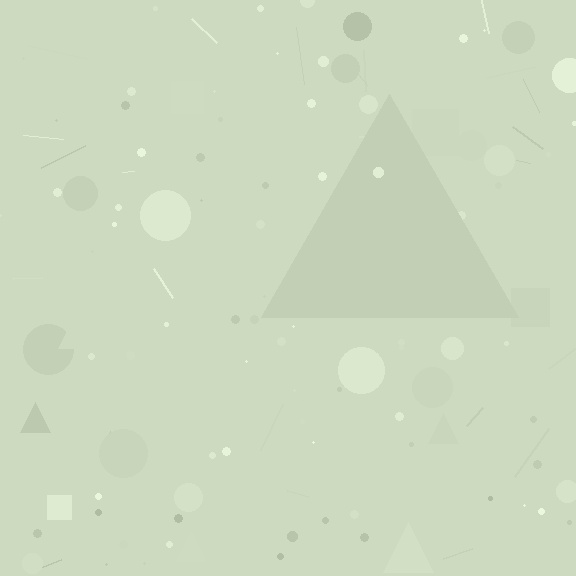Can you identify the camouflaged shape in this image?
The camouflaged shape is a triangle.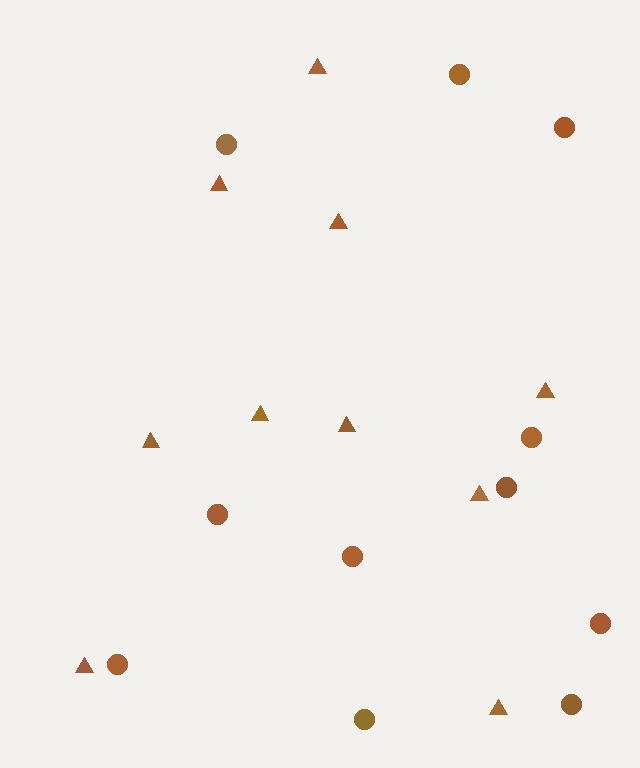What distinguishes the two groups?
There are 2 groups: one group of circles (11) and one group of triangles (10).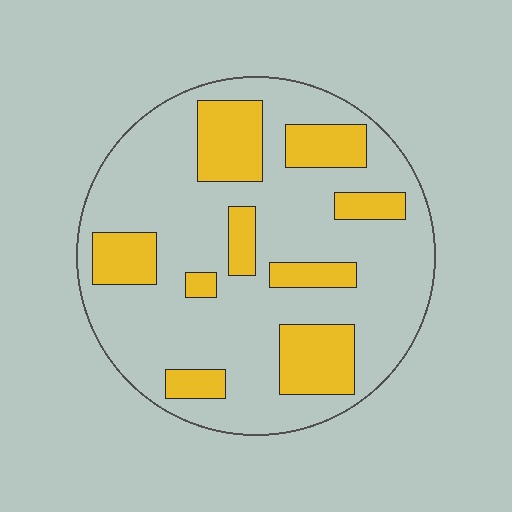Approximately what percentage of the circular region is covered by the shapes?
Approximately 25%.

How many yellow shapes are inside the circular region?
9.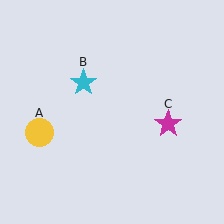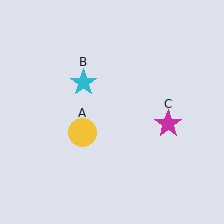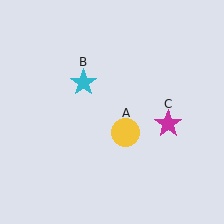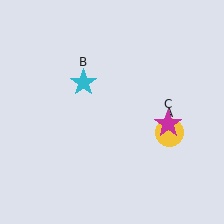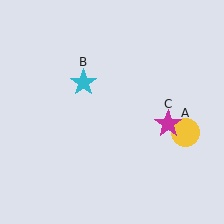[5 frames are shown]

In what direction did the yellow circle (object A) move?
The yellow circle (object A) moved right.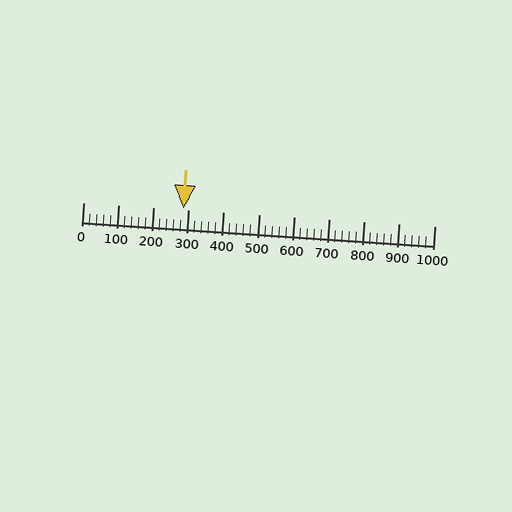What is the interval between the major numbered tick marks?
The major tick marks are spaced 100 units apart.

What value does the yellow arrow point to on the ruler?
The yellow arrow points to approximately 284.